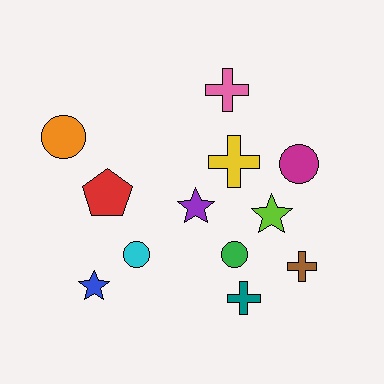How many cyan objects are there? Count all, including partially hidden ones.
There is 1 cyan object.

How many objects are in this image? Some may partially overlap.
There are 12 objects.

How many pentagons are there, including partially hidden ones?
There is 1 pentagon.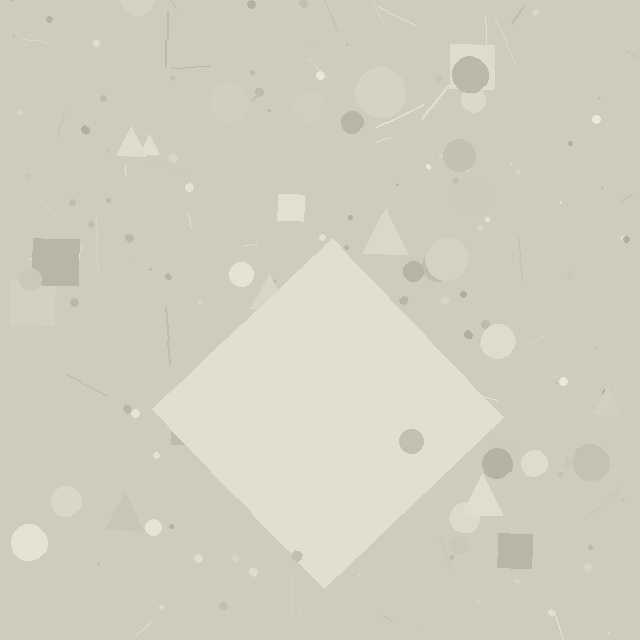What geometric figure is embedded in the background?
A diamond is embedded in the background.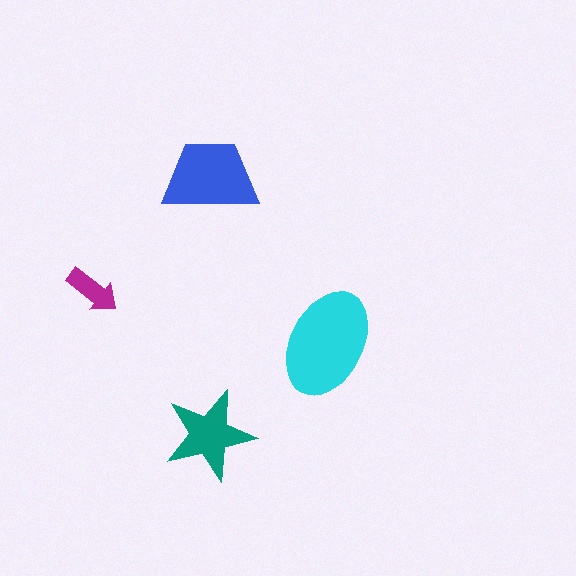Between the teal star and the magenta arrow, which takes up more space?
The teal star.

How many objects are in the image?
There are 4 objects in the image.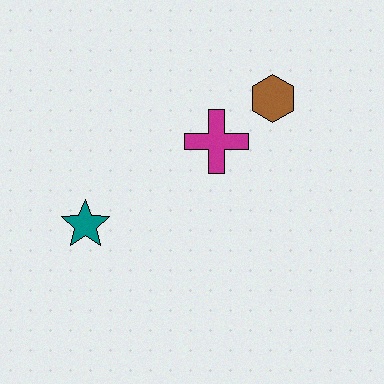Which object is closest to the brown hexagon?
The magenta cross is closest to the brown hexagon.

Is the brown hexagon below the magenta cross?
No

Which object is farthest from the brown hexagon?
The teal star is farthest from the brown hexagon.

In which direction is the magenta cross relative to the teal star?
The magenta cross is to the right of the teal star.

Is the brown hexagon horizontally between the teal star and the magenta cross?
No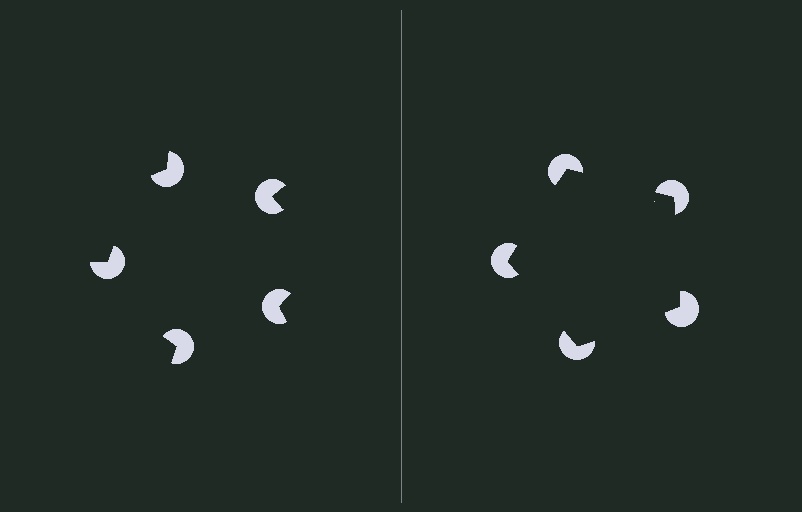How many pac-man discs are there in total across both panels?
10 — 5 on each side.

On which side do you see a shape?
An illusory pentagon appears on the right side. On the left side the wedge cuts are rotated, so no coherent shape forms.